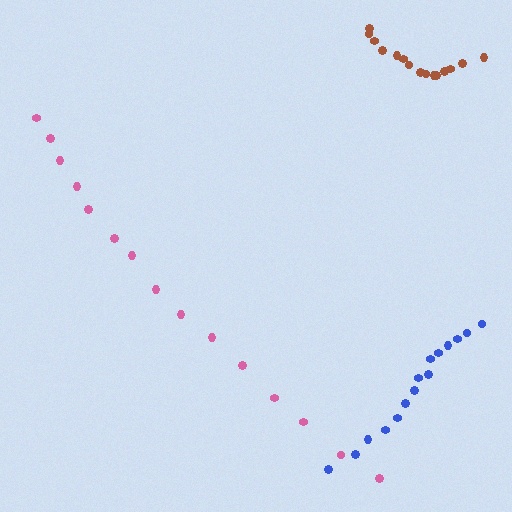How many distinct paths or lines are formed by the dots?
There are 3 distinct paths.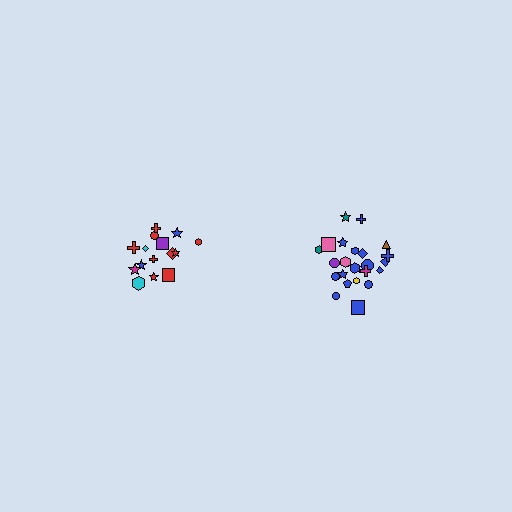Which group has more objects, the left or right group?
The right group.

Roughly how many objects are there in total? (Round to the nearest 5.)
Roughly 40 objects in total.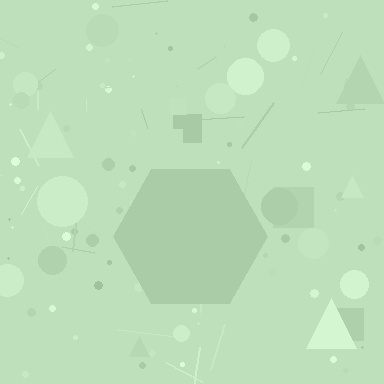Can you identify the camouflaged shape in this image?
The camouflaged shape is a hexagon.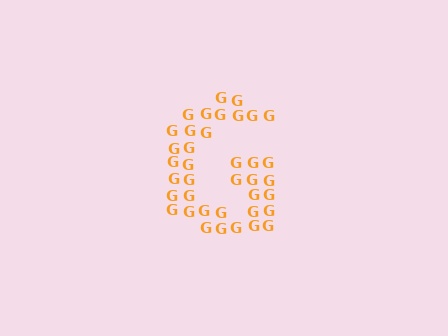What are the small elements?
The small elements are letter G's.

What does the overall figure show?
The overall figure shows the letter G.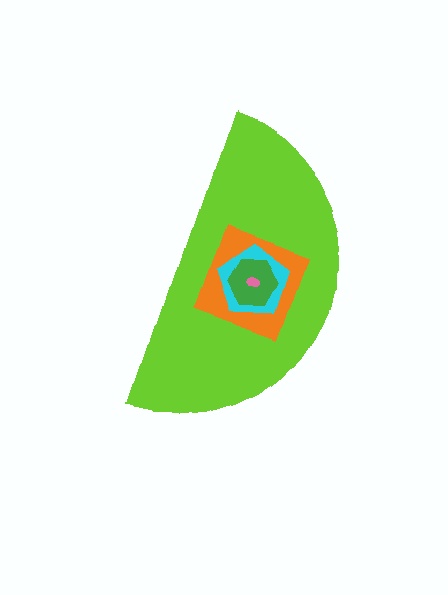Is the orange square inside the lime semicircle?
Yes.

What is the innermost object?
The pink ellipse.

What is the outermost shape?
The lime semicircle.